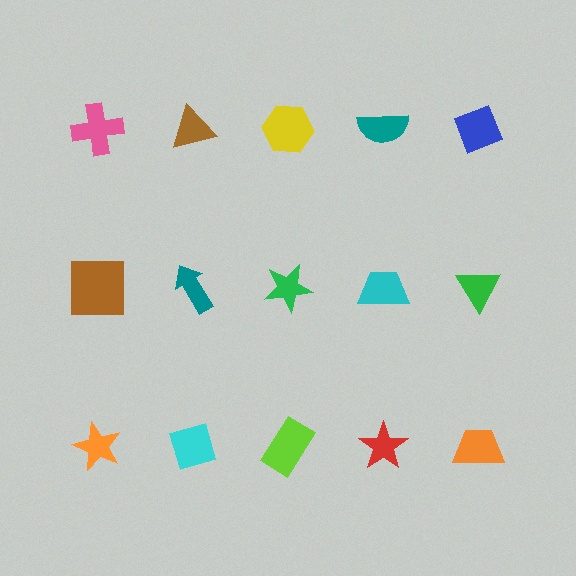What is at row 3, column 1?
An orange star.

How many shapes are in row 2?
5 shapes.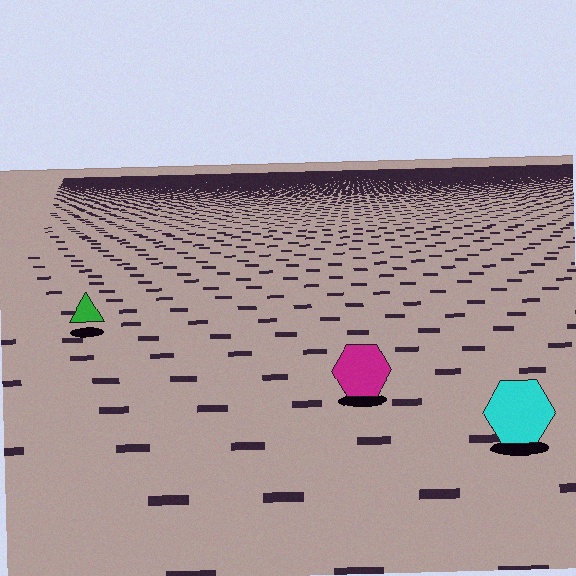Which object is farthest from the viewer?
The green triangle is farthest from the viewer. It appears smaller and the ground texture around it is denser.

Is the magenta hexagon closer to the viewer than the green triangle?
Yes. The magenta hexagon is closer — you can tell from the texture gradient: the ground texture is coarser near it.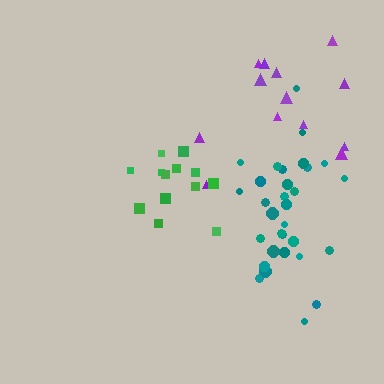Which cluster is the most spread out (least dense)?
Purple.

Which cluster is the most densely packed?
Green.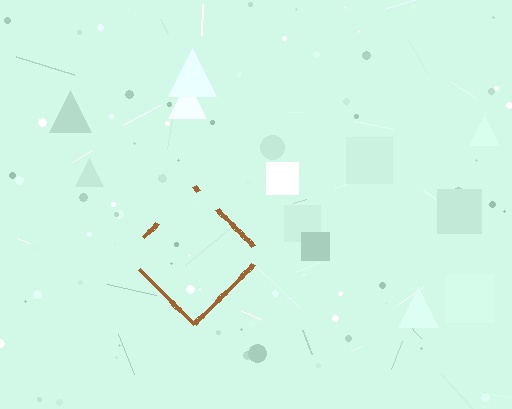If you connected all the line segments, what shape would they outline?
They would outline a diamond.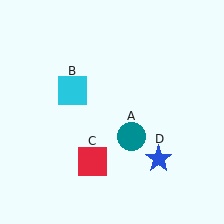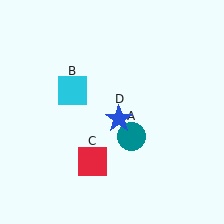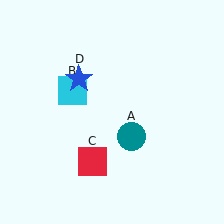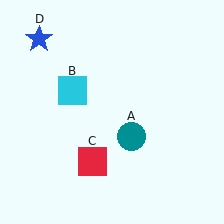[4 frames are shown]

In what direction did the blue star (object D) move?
The blue star (object D) moved up and to the left.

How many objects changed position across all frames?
1 object changed position: blue star (object D).